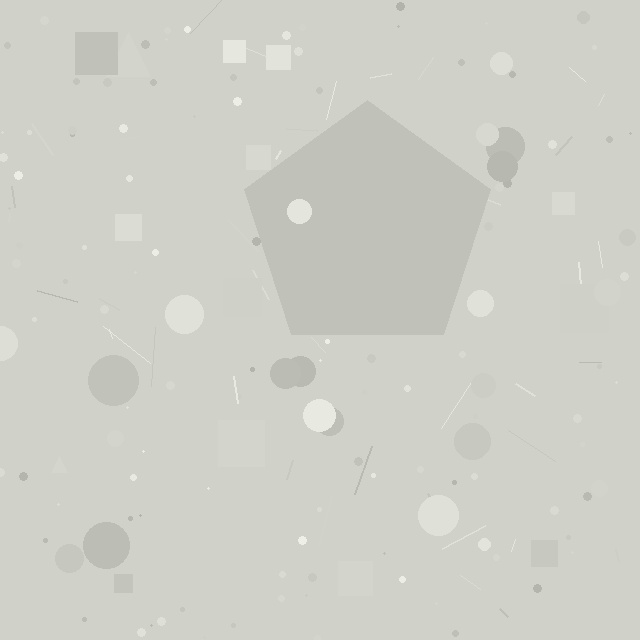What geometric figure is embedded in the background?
A pentagon is embedded in the background.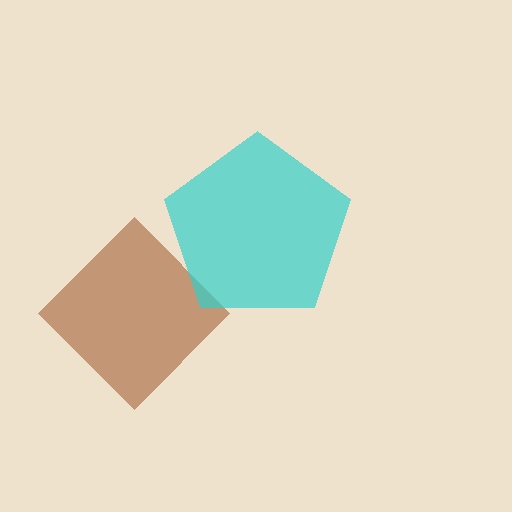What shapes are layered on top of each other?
The layered shapes are: a brown diamond, a cyan pentagon.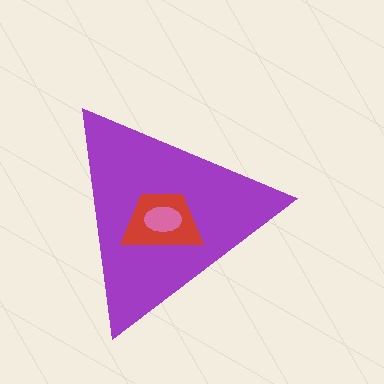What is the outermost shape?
The purple triangle.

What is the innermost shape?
The pink ellipse.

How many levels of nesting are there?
3.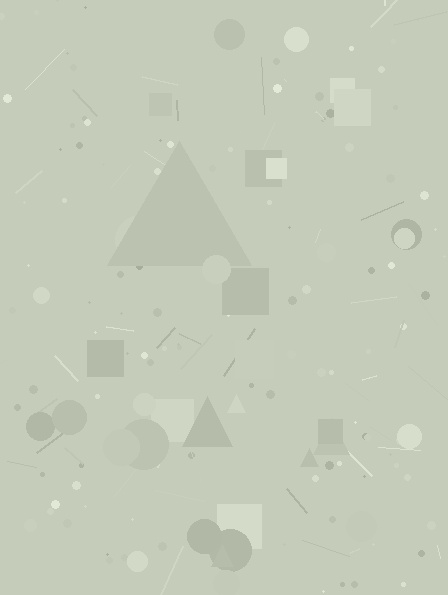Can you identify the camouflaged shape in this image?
The camouflaged shape is a triangle.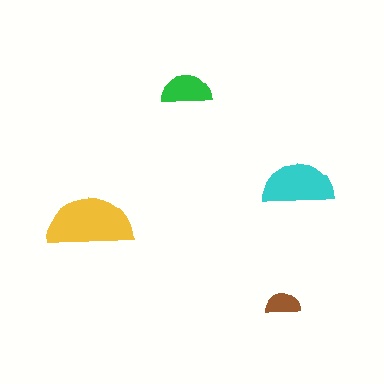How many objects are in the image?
There are 4 objects in the image.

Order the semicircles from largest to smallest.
the yellow one, the cyan one, the green one, the brown one.